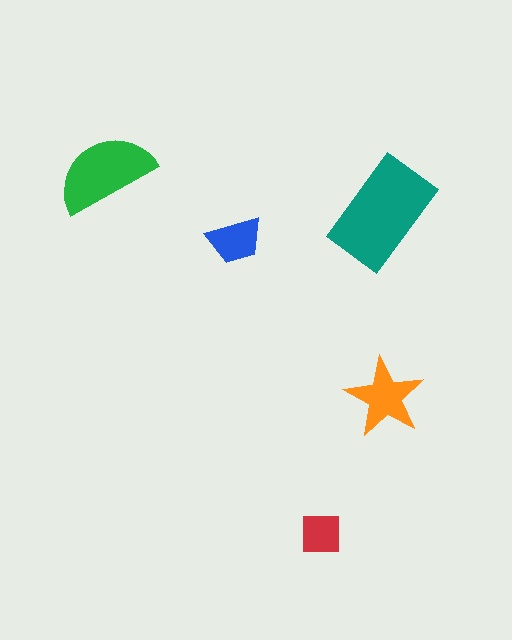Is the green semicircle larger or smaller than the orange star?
Larger.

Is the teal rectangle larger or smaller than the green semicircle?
Larger.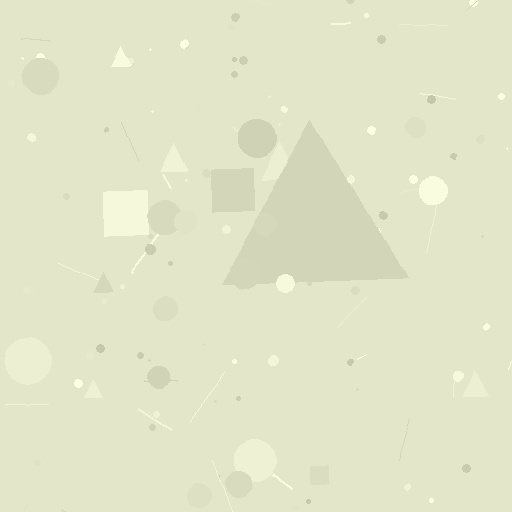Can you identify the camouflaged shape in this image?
The camouflaged shape is a triangle.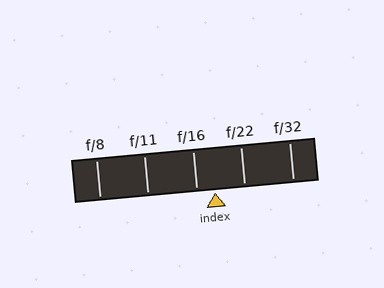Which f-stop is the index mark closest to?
The index mark is closest to f/16.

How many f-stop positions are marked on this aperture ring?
There are 5 f-stop positions marked.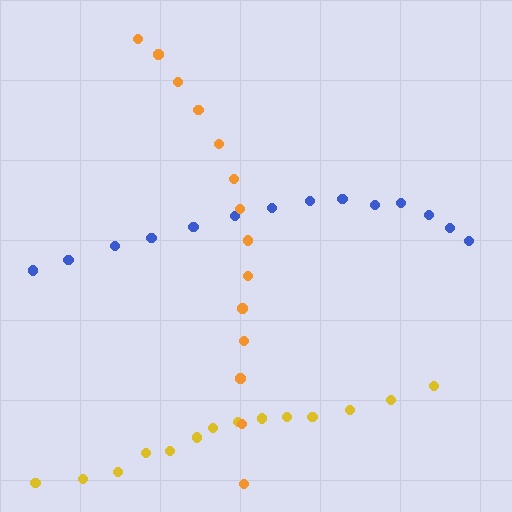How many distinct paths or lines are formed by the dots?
There are 3 distinct paths.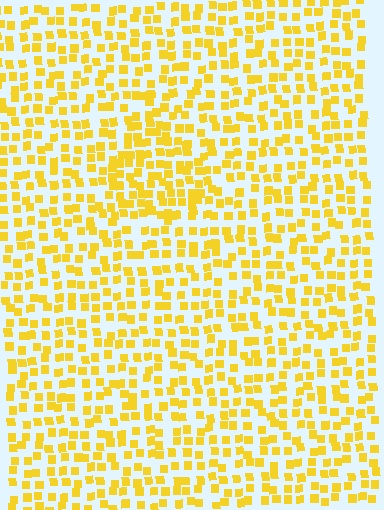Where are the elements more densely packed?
The elements are more densely packed inside the triangle boundary.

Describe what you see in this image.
The image contains small yellow elements arranged at two different densities. A triangle-shaped region is visible where the elements are more densely packed than the surrounding area.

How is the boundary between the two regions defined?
The boundary is defined by a change in element density (approximately 1.6x ratio). All elements are the same color, size, and shape.